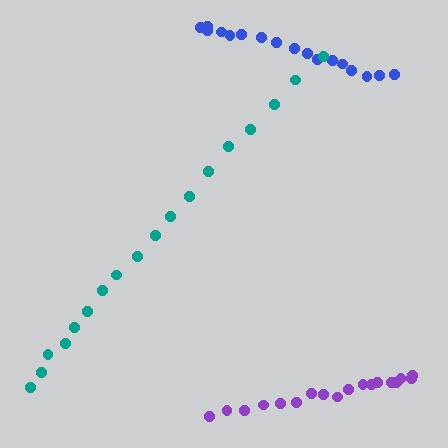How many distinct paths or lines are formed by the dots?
There are 3 distinct paths.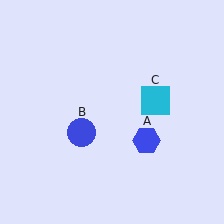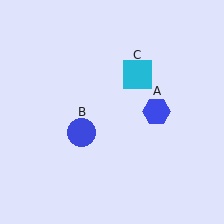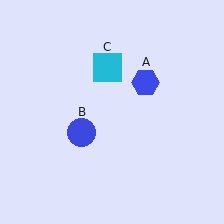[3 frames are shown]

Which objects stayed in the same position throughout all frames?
Blue circle (object B) remained stationary.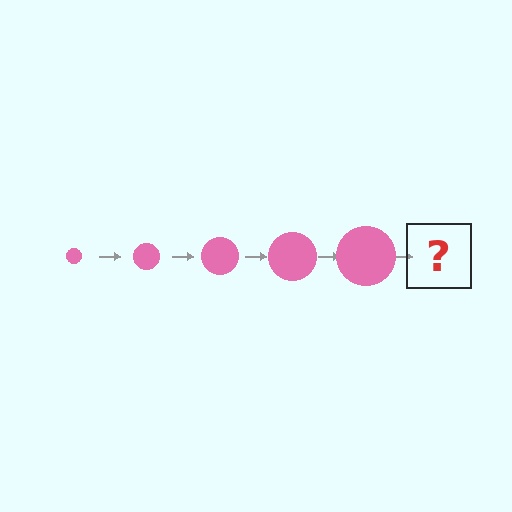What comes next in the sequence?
The next element should be a pink circle, larger than the previous one.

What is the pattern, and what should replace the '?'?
The pattern is that the circle gets progressively larger each step. The '?' should be a pink circle, larger than the previous one.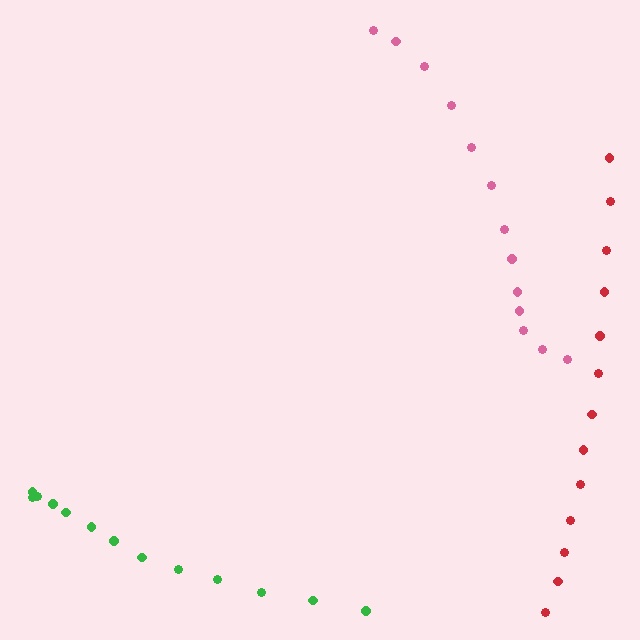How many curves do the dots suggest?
There are 3 distinct paths.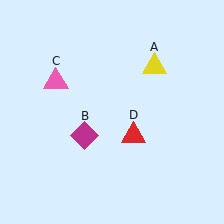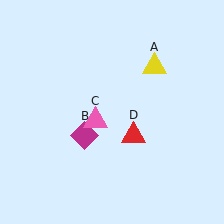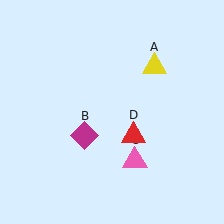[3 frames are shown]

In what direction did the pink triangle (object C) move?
The pink triangle (object C) moved down and to the right.